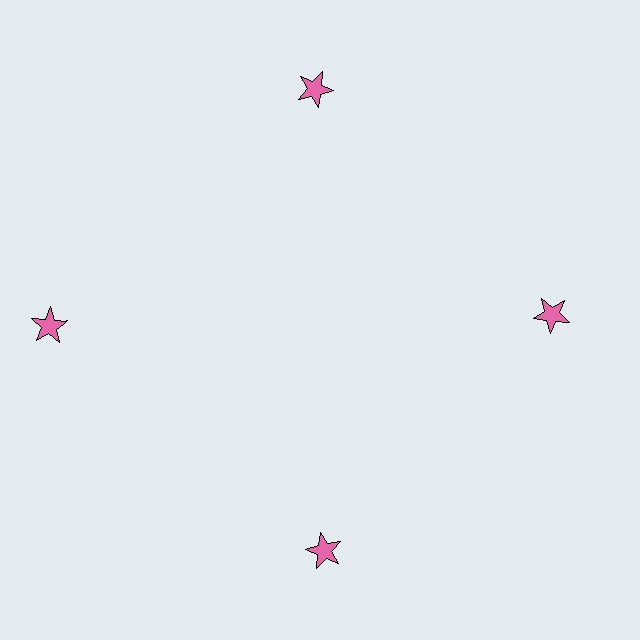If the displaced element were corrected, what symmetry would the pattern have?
It would have 4-fold rotational symmetry — the pattern would map onto itself every 90 degrees.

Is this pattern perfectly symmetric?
No. The 4 pink stars are arranged in a ring, but one element near the 9 o'clock position is pushed outward from the center, breaking the 4-fold rotational symmetry.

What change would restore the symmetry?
The symmetry would be restored by moving it inward, back onto the ring so that all 4 stars sit at equal angles and equal distance from the center.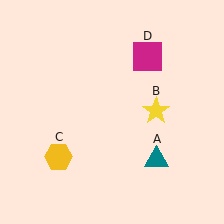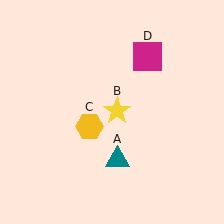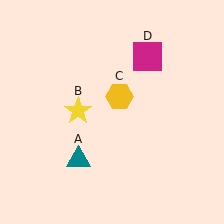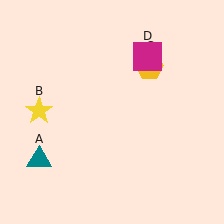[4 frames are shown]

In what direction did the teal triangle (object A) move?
The teal triangle (object A) moved left.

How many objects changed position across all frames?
3 objects changed position: teal triangle (object A), yellow star (object B), yellow hexagon (object C).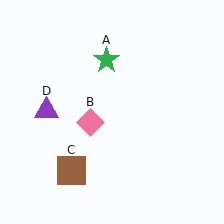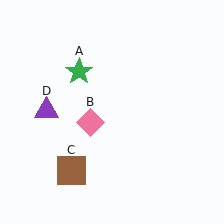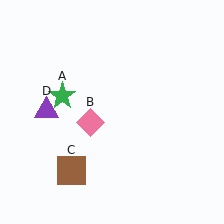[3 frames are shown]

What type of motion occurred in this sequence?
The green star (object A) rotated counterclockwise around the center of the scene.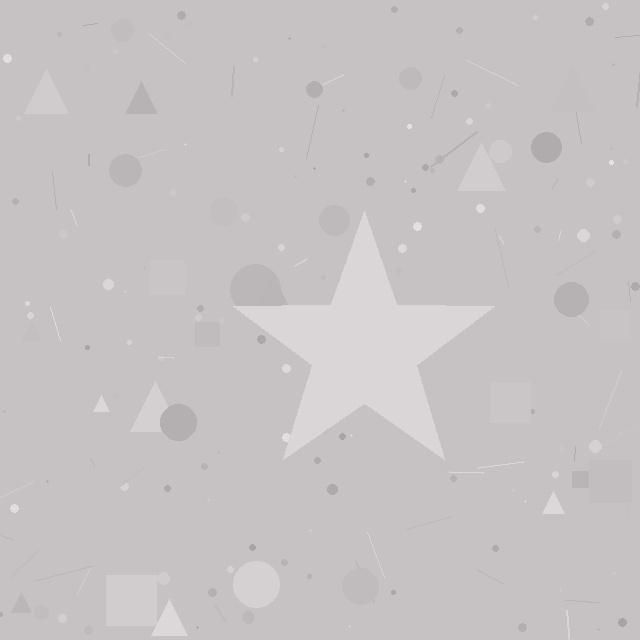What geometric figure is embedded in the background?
A star is embedded in the background.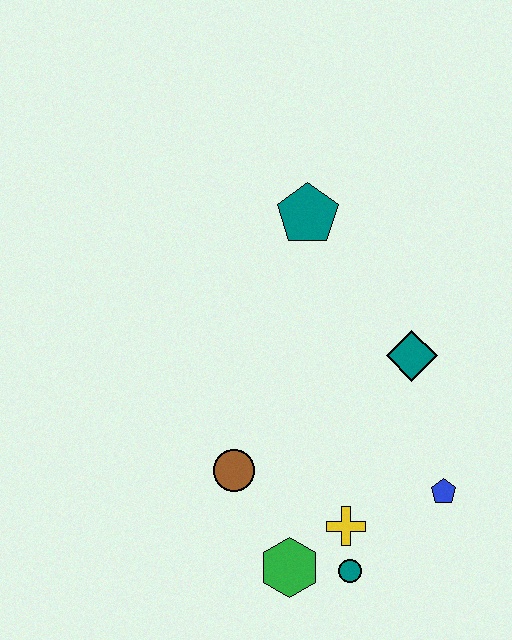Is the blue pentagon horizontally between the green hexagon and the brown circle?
No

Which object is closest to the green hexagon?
The teal circle is closest to the green hexagon.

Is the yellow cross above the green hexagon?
Yes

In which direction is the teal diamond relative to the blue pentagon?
The teal diamond is above the blue pentagon.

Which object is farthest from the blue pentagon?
The teal pentagon is farthest from the blue pentagon.